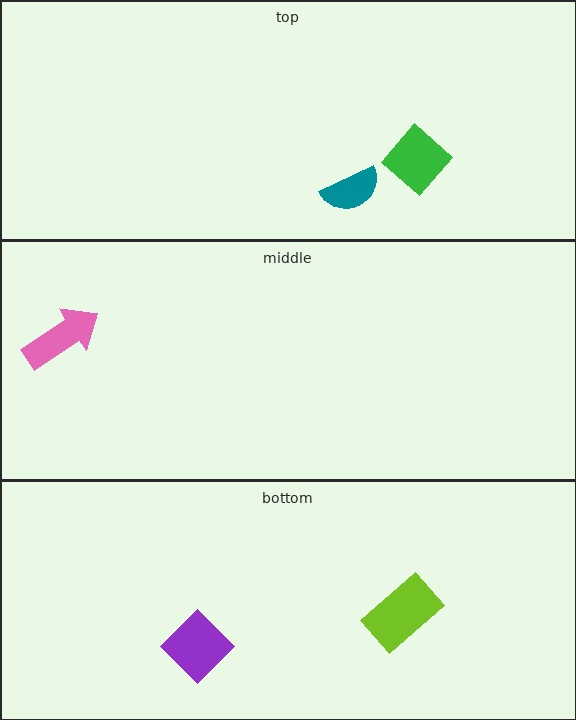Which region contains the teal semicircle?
The top region.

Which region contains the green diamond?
The top region.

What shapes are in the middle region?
The pink arrow.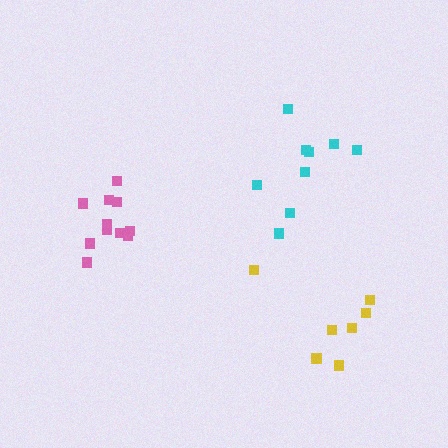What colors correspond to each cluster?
The clusters are colored: pink, yellow, cyan.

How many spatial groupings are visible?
There are 3 spatial groupings.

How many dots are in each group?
Group 1: 11 dots, Group 2: 7 dots, Group 3: 9 dots (27 total).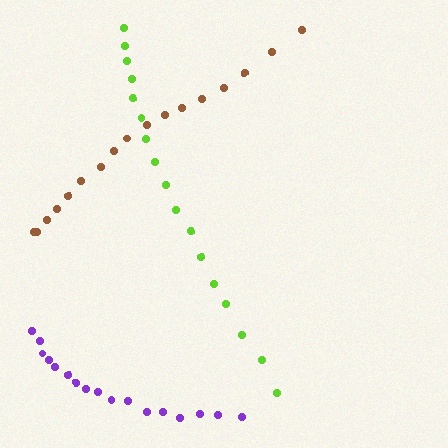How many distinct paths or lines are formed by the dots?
There are 3 distinct paths.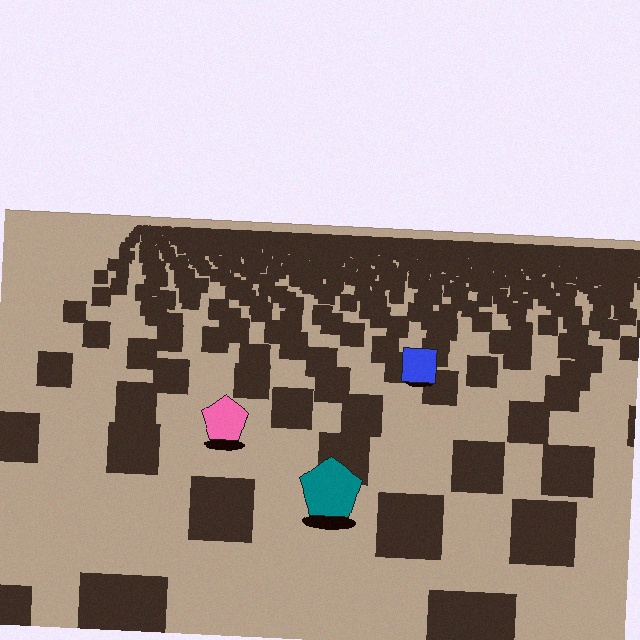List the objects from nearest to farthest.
From nearest to farthest: the teal pentagon, the pink pentagon, the blue square.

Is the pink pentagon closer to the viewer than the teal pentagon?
No. The teal pentagon is closer — you can tell from the texture gradient: the ground texture is coarser near it.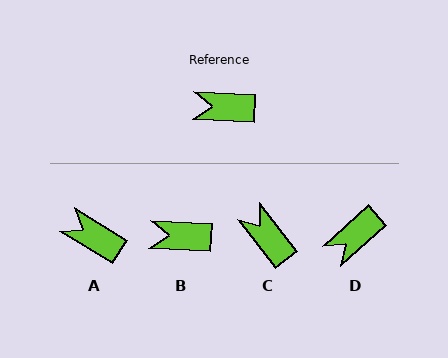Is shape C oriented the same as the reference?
No, it is off by about 50 degrees.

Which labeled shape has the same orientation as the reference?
B.